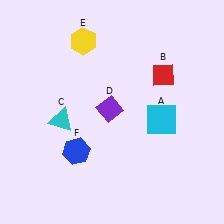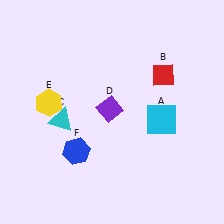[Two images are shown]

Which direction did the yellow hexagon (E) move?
The yellow hexagon (E) moved down.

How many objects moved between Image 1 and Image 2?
1 object moved between the two images.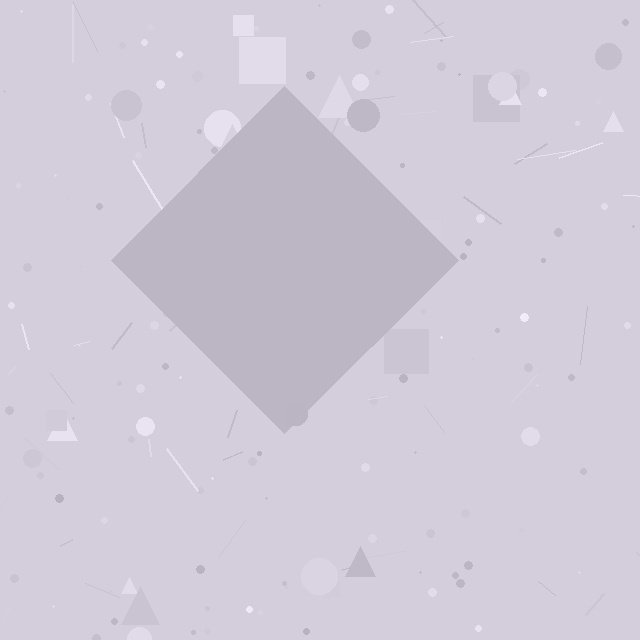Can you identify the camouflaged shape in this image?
The camouflaged shape is a diamond.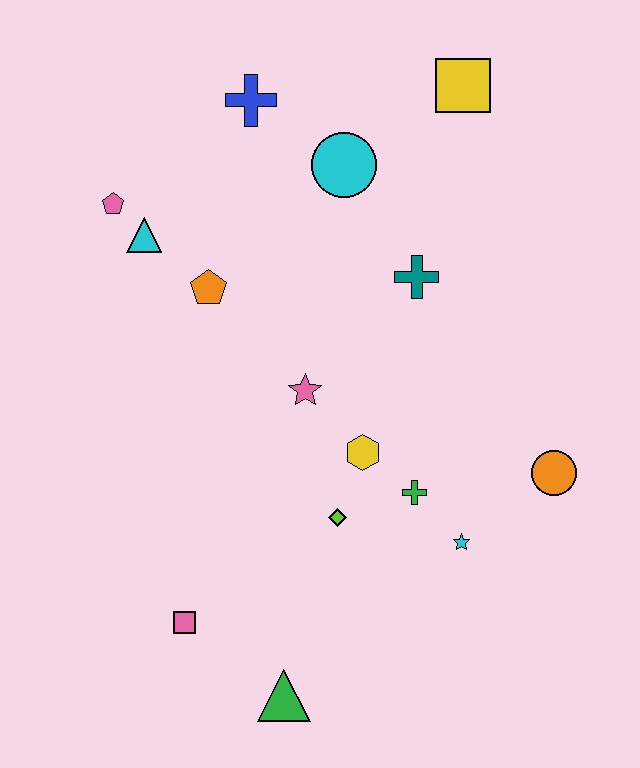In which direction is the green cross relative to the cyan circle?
The green cross is below the cyan circle.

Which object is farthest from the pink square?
The yellow square is farthest from the pink square.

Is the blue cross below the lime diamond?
No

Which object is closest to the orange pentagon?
The cyan triangle is closest to the orange pentagon.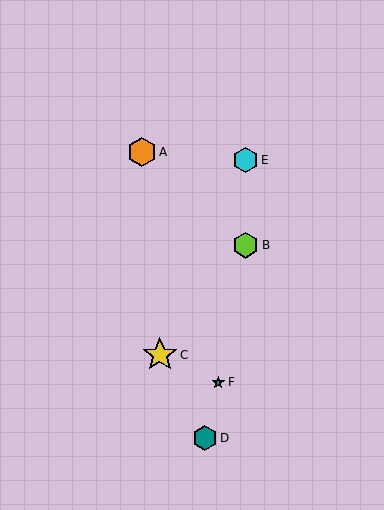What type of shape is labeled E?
Shape E is a cyan hexagon.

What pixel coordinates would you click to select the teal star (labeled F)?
Click at (218, 382) to select the teal star F.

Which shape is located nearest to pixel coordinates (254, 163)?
The cyan hexagon (labeled E) at (245, 160) is nearest to that location.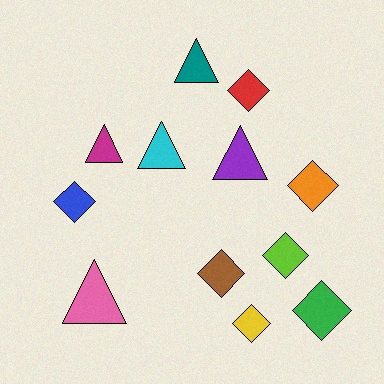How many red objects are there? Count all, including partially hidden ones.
There is 1 red object.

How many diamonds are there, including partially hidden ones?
There are 7 diamonds.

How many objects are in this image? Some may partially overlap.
There are 12 objects.